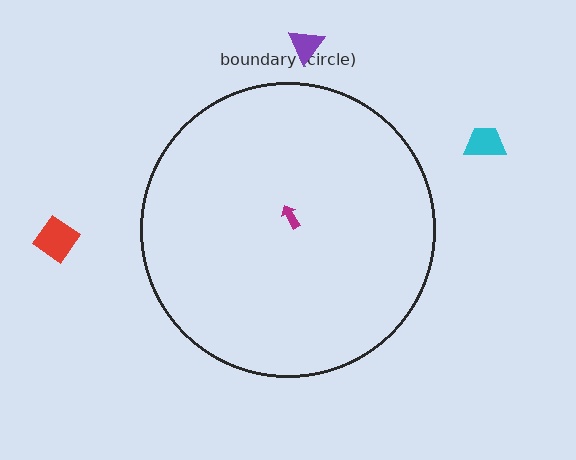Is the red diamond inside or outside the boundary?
Outside.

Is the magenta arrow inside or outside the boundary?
Inside.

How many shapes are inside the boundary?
1 inside, 3 outside.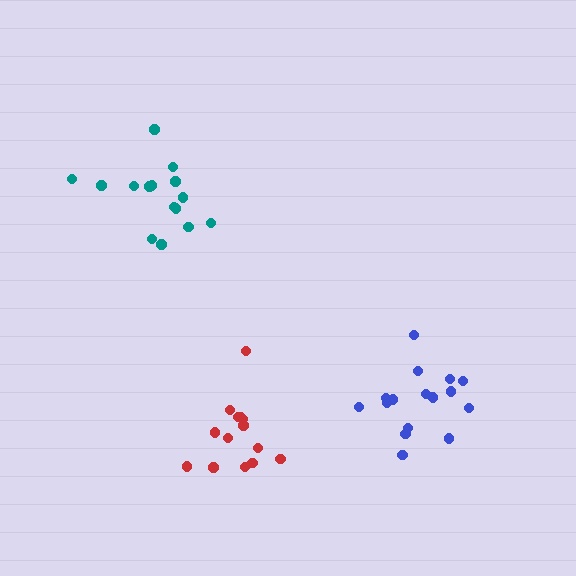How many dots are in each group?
Group 1: 16 dots, Group 2: 15 dots, Group 3: 15 dots (46 total).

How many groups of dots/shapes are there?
There are 3 groups.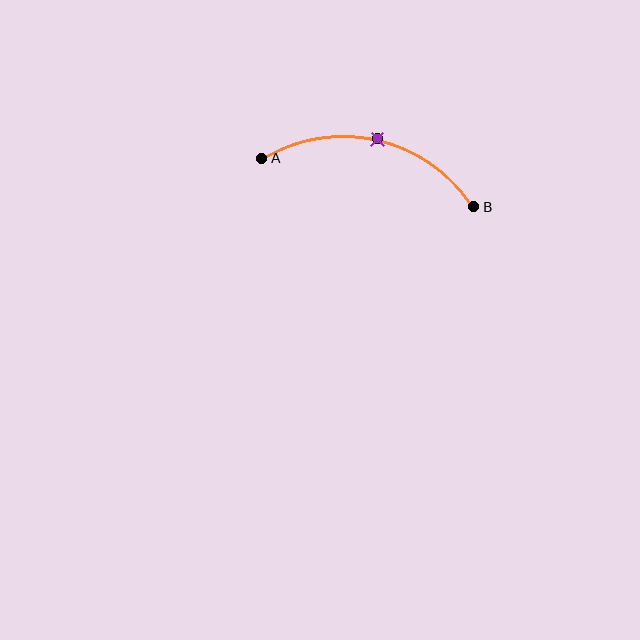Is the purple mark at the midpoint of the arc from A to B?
Yes. The purple mark lies on the arc at equal arc-length from both A and B — it is the arc midpoint.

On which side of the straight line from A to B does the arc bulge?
The arc bulges above the straight line connecting A and B.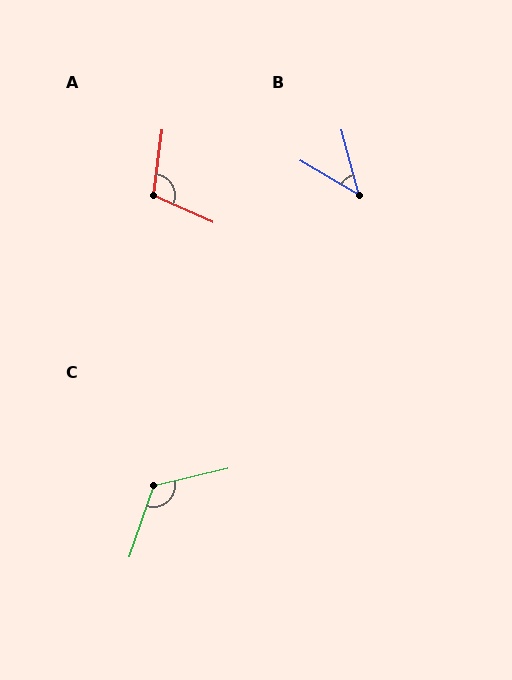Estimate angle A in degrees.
Approximately 107 degrees.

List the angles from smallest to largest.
B (44°), A (107°), C (122°).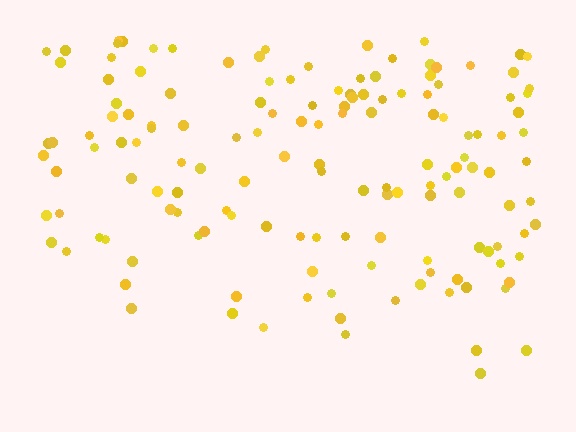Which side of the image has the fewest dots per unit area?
The bottom.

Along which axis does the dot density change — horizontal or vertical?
Vertical.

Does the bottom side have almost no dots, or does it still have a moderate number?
Still a moderate number, just noticeably fewer than the top.